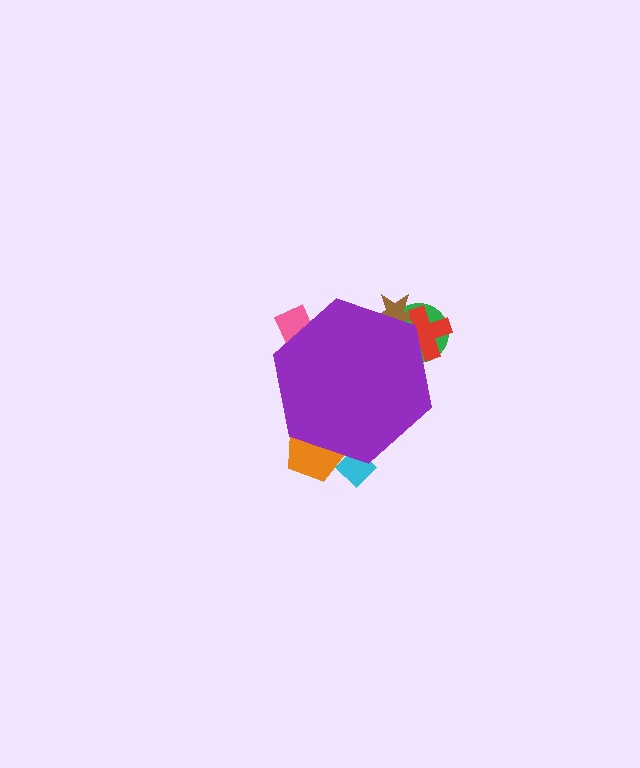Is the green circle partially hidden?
Yes, the green circle is partially hidden behind the purple hexagon.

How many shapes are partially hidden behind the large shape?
6 shapes are partially hidden.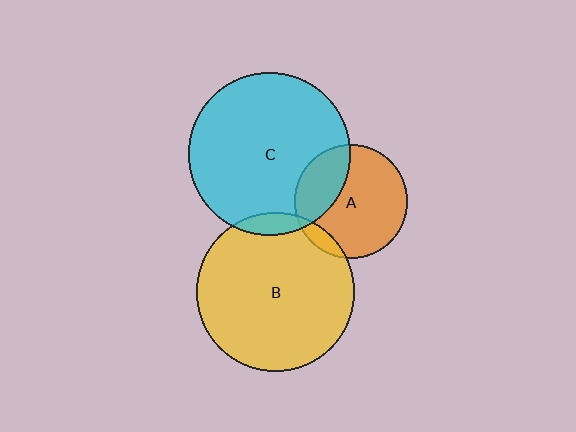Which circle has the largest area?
Circle C (cyan).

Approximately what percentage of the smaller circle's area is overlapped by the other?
Approximately 10%.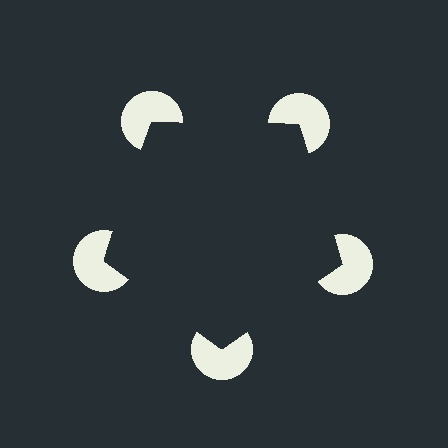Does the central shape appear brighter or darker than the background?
It typically appears slightly darker than the background, even though no actual brightness change is drawn.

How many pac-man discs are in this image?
There are 5 — one at each vertex of the illusory pentagon.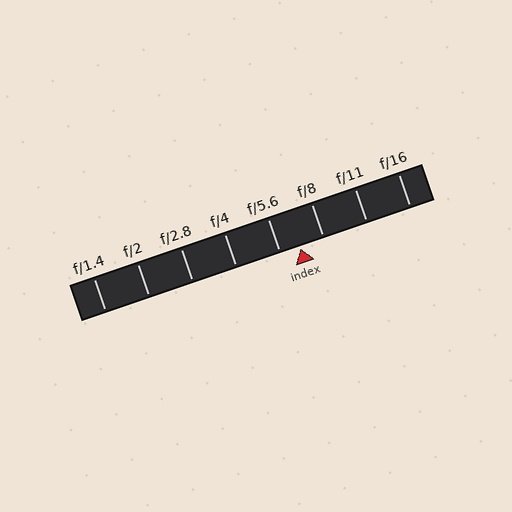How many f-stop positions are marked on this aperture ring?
There are 8 f-stop positions marked.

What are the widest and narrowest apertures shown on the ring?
The widest aperture shown is f/1.4 and the narrowest is f/16.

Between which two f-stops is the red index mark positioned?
The index mark is between f/5.6 and f/8.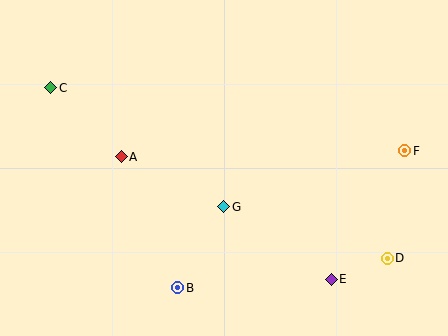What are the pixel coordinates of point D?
Point D is at (387, 258).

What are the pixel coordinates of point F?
Point F is at (405, 151).